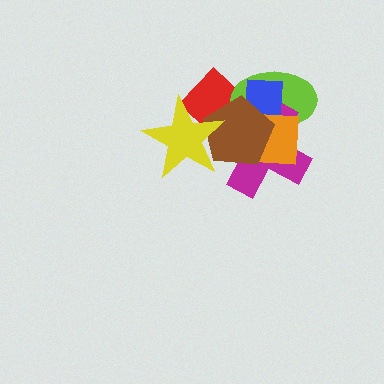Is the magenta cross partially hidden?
Yes, it is partially covered by another shape.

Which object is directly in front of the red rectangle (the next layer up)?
The lime ellipse is directly in front of the red rectangle.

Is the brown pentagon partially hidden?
Yes, it is partially covered by another shape.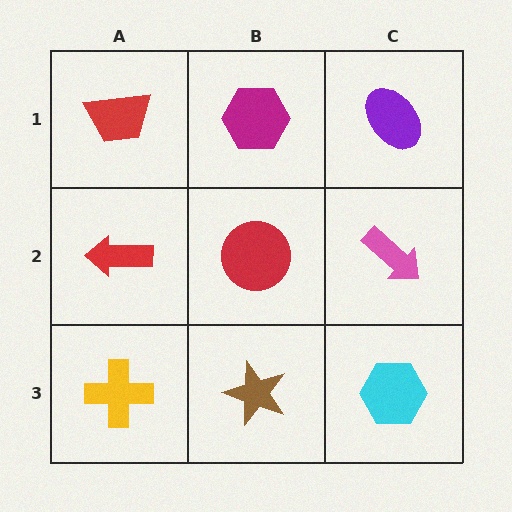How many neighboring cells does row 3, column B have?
3.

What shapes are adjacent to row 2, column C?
A purple ellipse (row 1, column C), a cyan hexagon (row 3, column C), a red circle (row 2, column B).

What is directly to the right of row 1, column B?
A purple ellipse.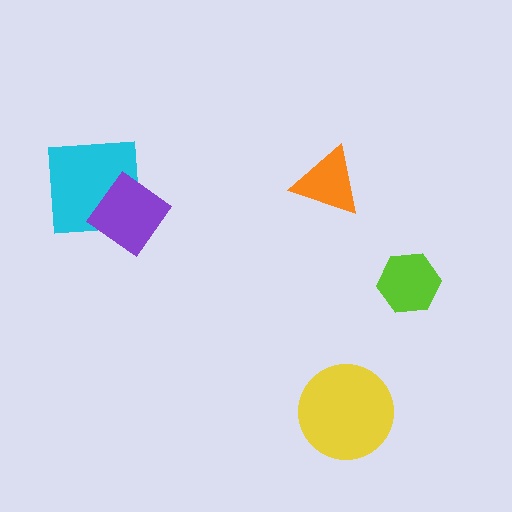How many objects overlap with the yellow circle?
0 objects overlap with the yellow circle.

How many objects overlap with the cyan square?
1 object overlaps with the cyan square.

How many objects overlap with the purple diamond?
1 object overlaps with the purple diamond.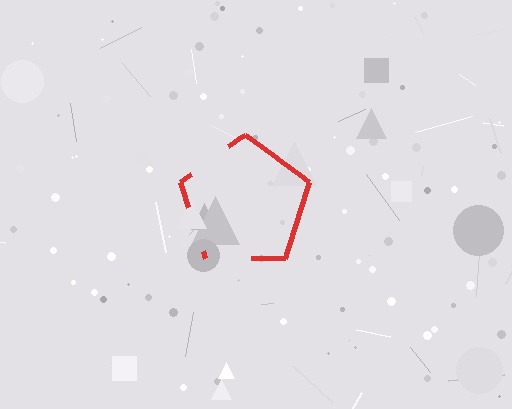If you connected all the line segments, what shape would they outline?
They would outline a pentagon.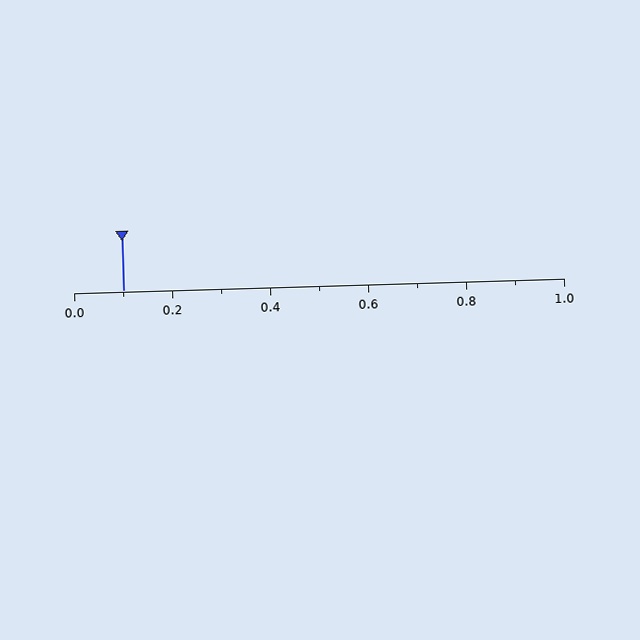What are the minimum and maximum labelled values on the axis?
The axis runs from 0.0 to 1.0.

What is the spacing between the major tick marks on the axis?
The major ticks are spaced 0.2 apart.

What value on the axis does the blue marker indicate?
The marker indicates approximately 0.1.